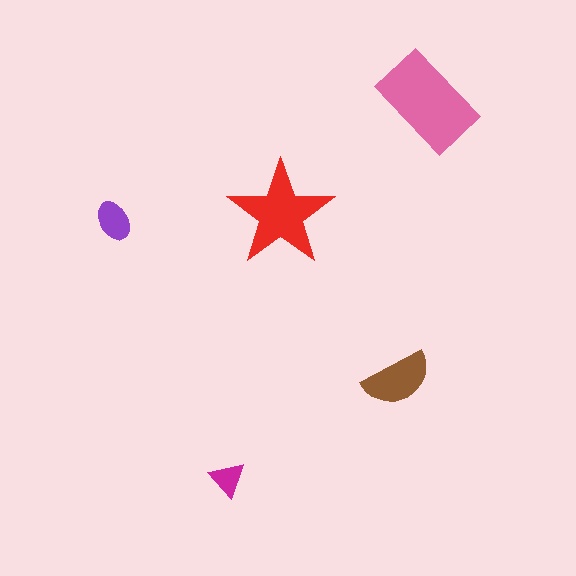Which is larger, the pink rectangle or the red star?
The pink rectangle.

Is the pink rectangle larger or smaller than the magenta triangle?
Larger.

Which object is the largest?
The pink rectangle.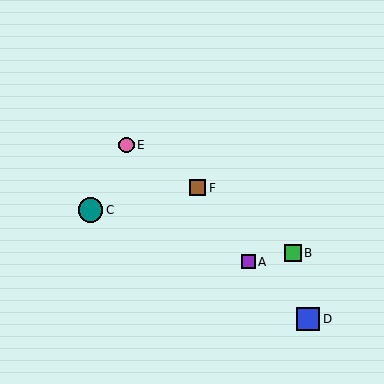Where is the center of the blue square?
The center of the blue square is at (308, 319).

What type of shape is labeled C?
Shape C is a teal circle.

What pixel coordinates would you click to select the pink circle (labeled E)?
Click at (127, 145) to select the pink circle E.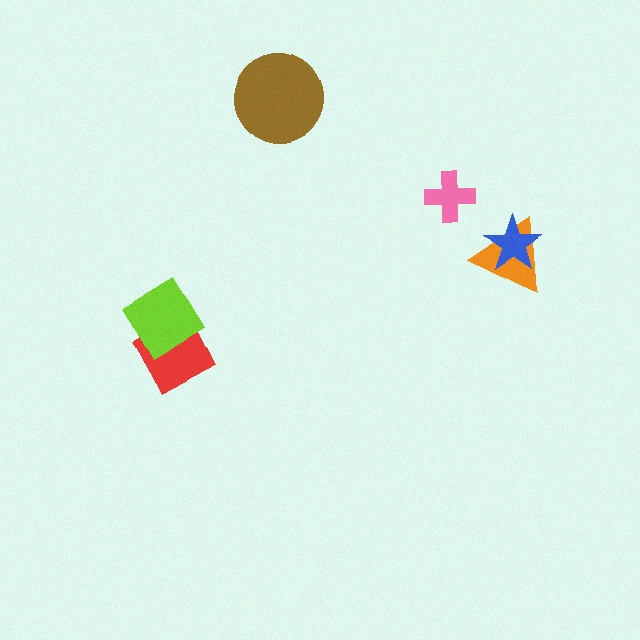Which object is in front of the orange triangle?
The blue star is in front of the orange triangle.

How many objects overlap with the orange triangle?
1 object overlaps with the orange triangle.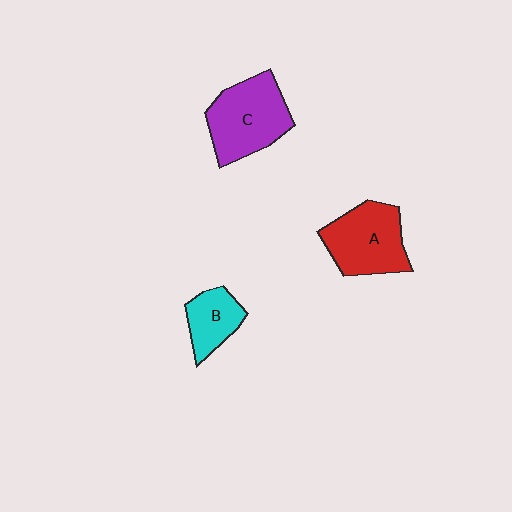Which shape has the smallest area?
Shape B (cyan).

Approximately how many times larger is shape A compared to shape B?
Approximately 1.7 times.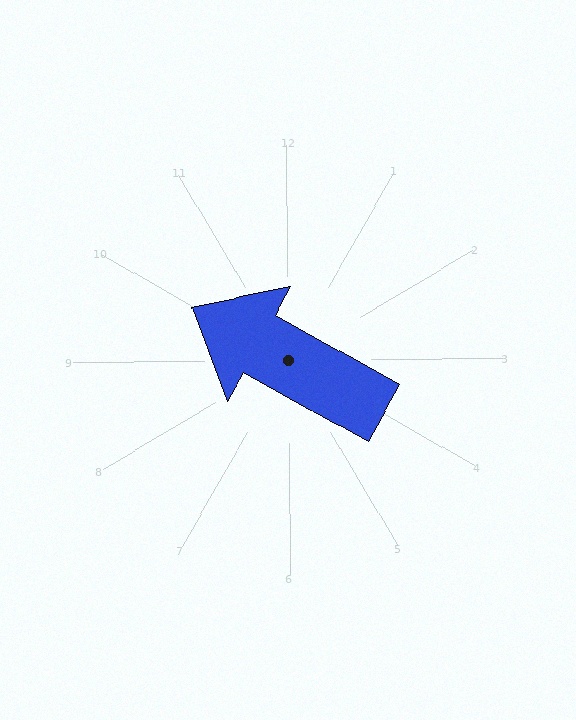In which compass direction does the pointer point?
Northwest.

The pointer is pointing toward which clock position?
Roughly 10 o'clock.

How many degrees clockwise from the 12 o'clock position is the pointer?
Approximately 299 degrees.